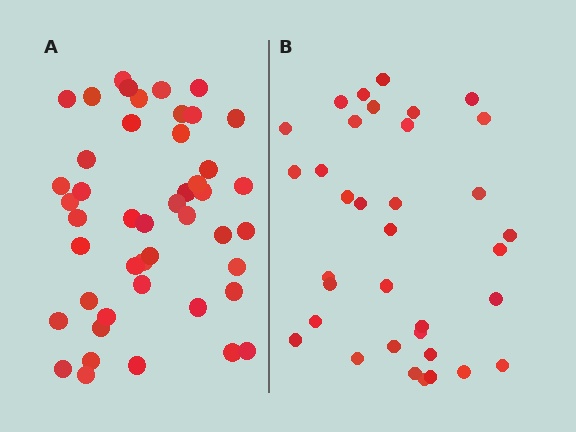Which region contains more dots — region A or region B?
Region A (the left region) has more dots.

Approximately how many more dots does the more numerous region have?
Region A has roughly 12 or so more dots than region B.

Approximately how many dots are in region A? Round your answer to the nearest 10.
About 50 dots. (The exact count is 46, which rounds to 50.)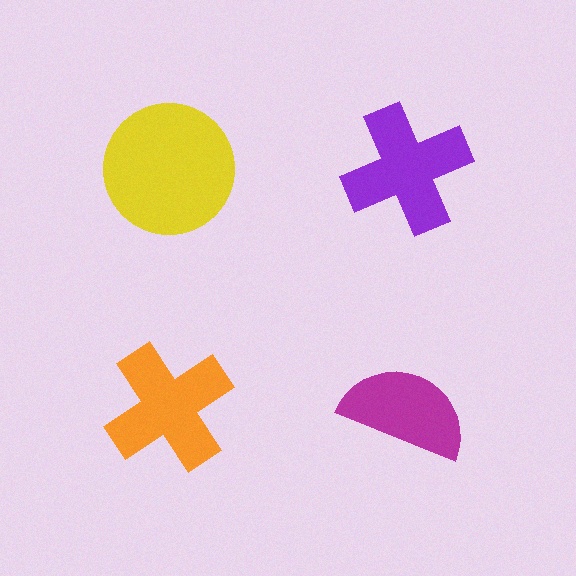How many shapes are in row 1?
2 shapes.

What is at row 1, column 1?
A yellow circle.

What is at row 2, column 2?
A magenta semicircle.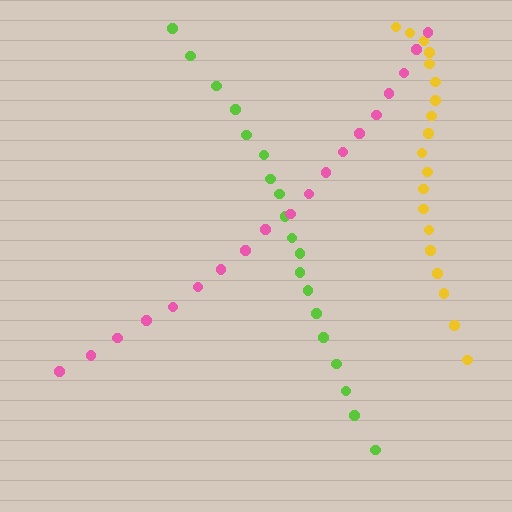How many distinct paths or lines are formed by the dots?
There are 3 distinct paths.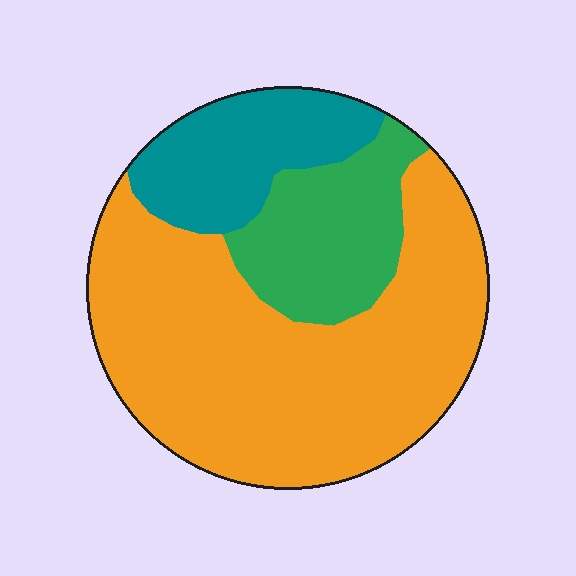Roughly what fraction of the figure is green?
Green covers around 20% of the figure.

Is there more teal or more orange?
Orange.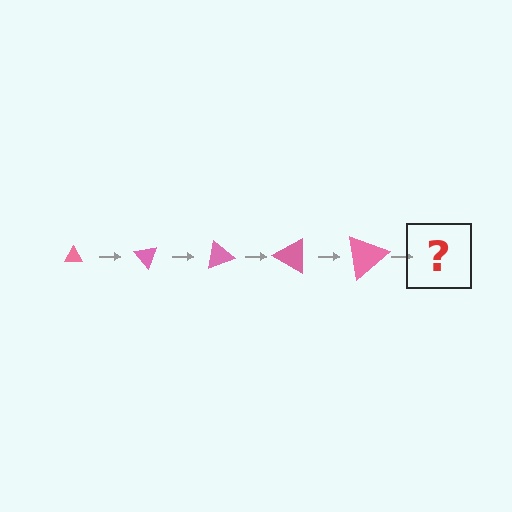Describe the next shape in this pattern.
It should be a triangle, larger than the previous one and rotated 250 degrees from the start.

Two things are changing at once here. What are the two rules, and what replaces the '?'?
The two rules are that the triangle grows larger each step and it rotates 50 degrees each step. The '?' should be a triangle, larger than the previous one and rotated 250 degrees from the start.